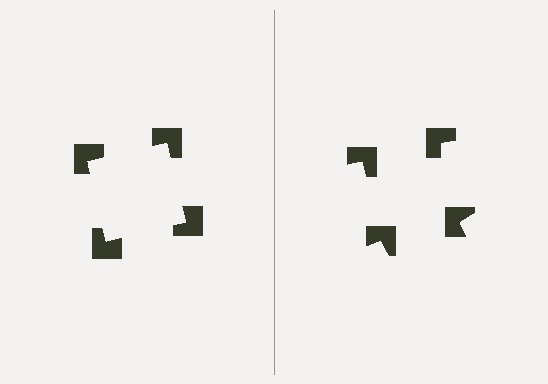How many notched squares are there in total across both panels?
8 — 4 on each side.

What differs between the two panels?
The notched squares are positioned identically on both sides; only the wedge orientations differ. On the left they align to a square; on the right they are misaligned.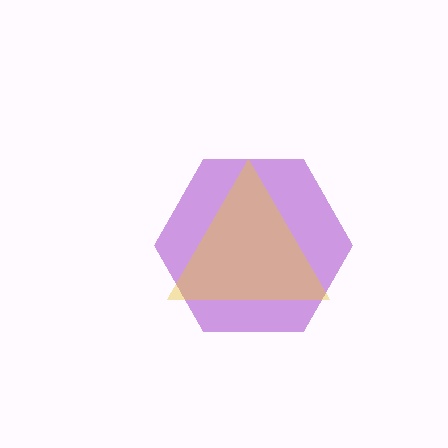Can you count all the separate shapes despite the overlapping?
Yes, there are 2 separate shapes.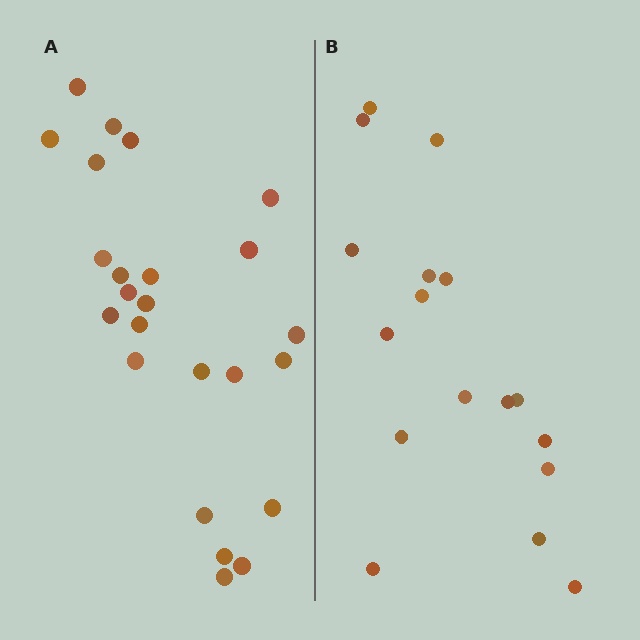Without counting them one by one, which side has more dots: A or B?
Region A (the left region) has more dots.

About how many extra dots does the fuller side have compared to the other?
Region A has roughly 8 or so more dots than region B.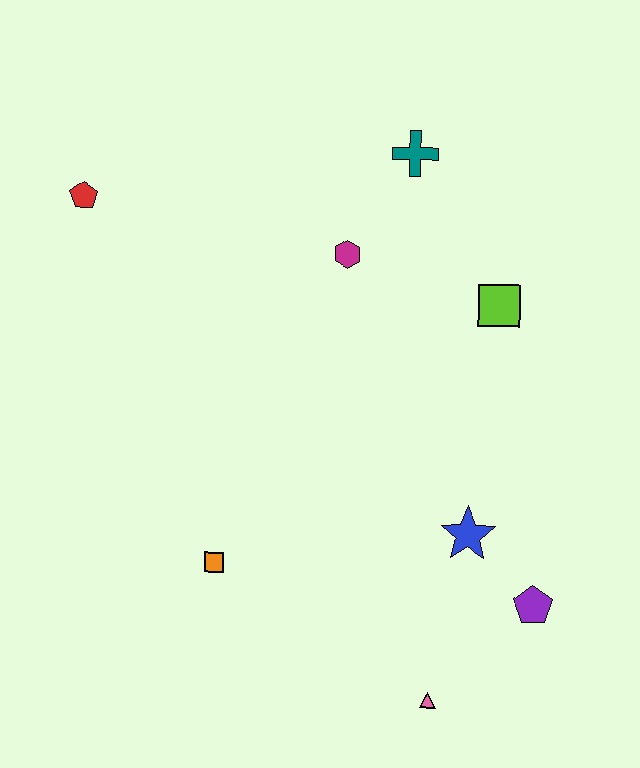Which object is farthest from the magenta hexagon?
The pink triangle is farthest from the magenta hexagon.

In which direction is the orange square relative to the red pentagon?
The orange square is below the red pentagon.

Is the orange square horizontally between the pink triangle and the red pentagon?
Yes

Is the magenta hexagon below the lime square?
No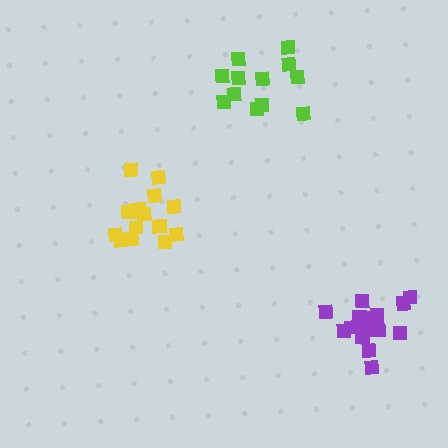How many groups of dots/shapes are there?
There are 3 groups.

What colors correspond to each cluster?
The clusters are colored: purple, lime, yellow.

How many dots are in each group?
Group 1: 16 dots, Group 2: 12 dots, Group 3: 16 dots (44 total).